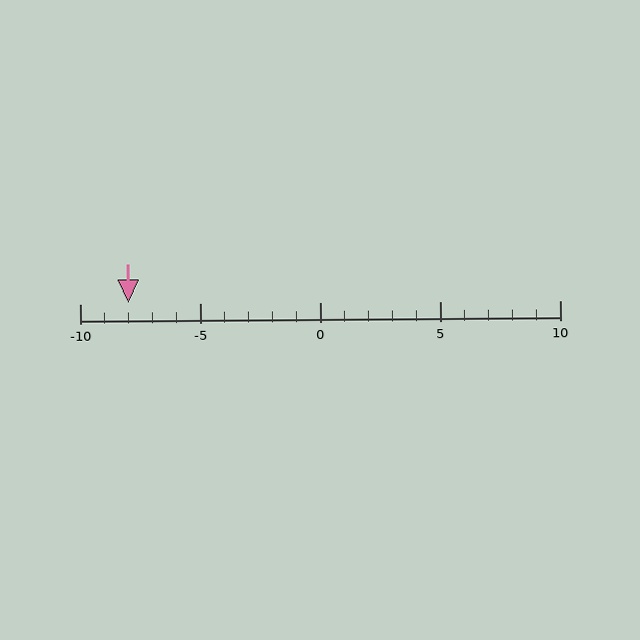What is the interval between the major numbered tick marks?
The major tick marks are spaced 5 units apart.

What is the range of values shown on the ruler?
The ruler shows values from -10 to 10.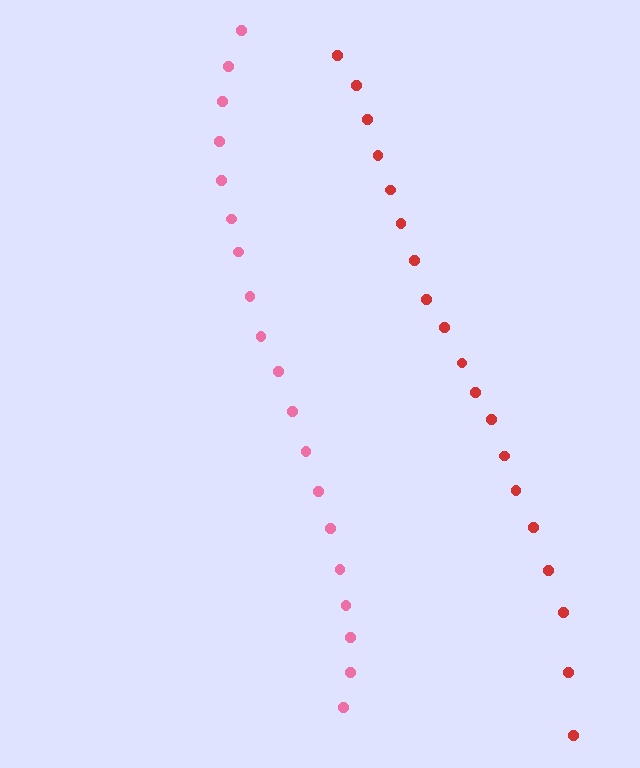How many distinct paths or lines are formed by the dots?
There are 2 distinct paths.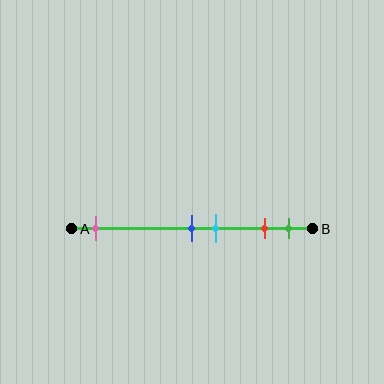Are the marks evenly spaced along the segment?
No, the marks are not evenly spaced.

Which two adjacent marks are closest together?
The blue and cyan marks are the closest adjacent pair.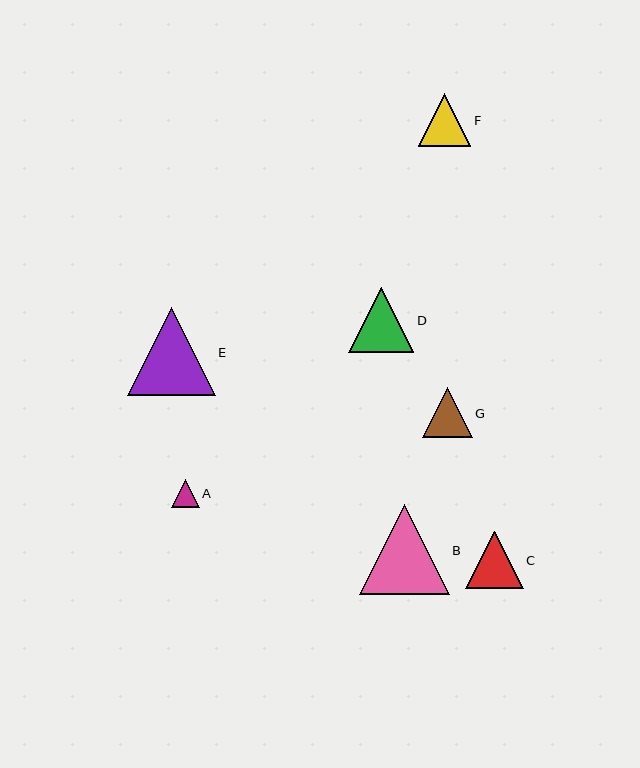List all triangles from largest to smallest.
From largest to smallest: B, E, D, C, F, G, A.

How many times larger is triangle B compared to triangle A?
Triangle B is approximately 3.2 times the size of triangle A.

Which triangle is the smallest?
Triangle A is the smallest with a size of approximately 28 pixels.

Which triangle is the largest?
Triangle B is the largest with a size of approximately 90 pixels.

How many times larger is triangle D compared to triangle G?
Triangle D is approximately 1.3 times the size of triangle G.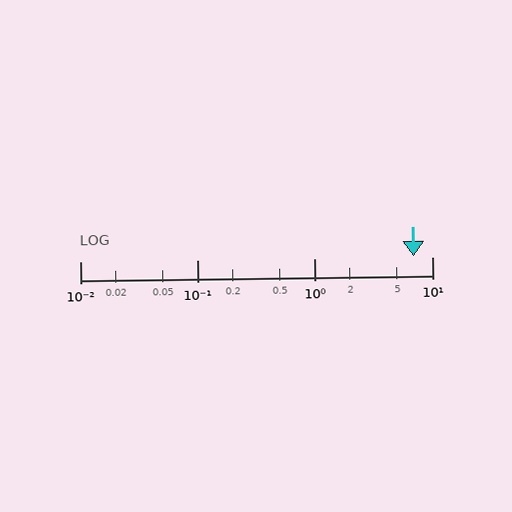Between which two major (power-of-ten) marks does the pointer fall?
The pointer is between 1 and 10.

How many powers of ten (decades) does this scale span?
The scale spans 3 decades, from 0.01 to 10.